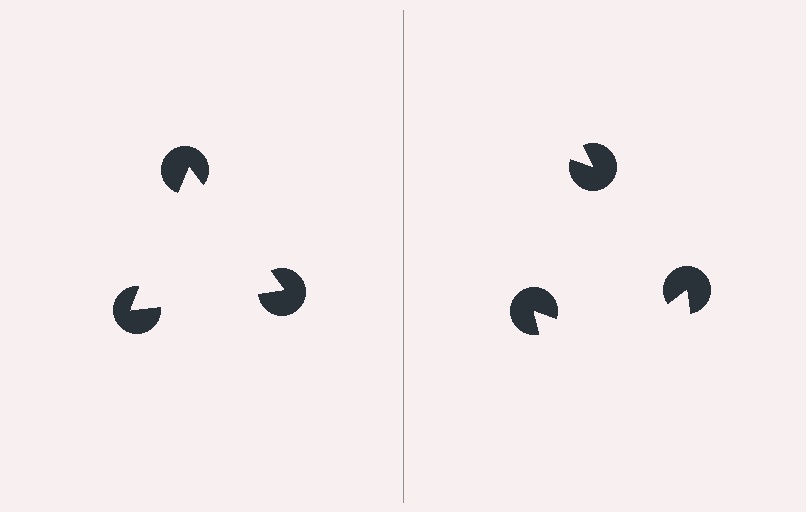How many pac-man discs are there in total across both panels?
6 — 3 on each side.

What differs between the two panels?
The pac-man discs are positioned identically on both sides; only the wedge orientations differ. On the left they align to a triangle; on the right they are misaligned.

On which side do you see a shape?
An illusory triangle appears on the left side. On the right side the wedge cuts are rotated, so no coherent shape forms.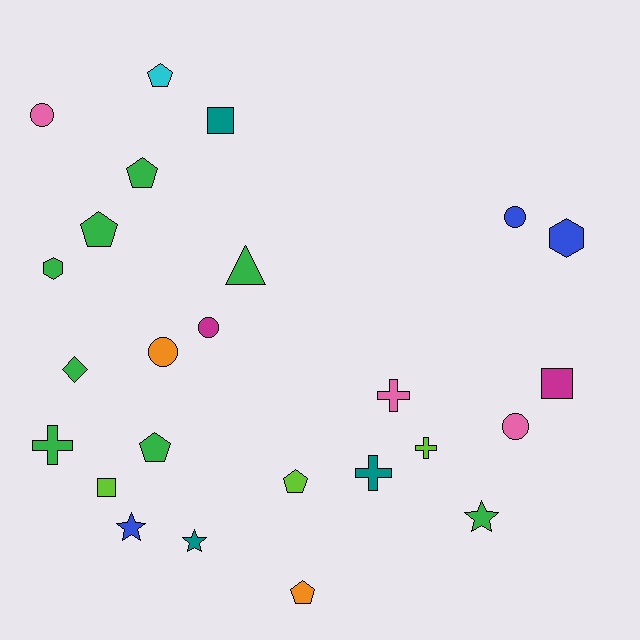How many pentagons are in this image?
There are 6 pentagons.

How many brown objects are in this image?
There are no brown objects.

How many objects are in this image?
There are 25 objects.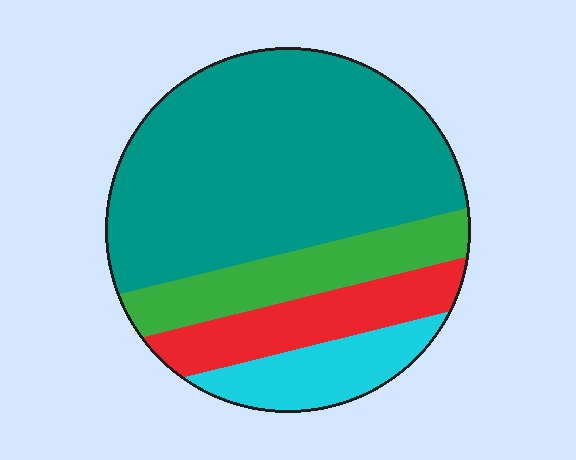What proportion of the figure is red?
Red covers 15% of the figure.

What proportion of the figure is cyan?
Cyan covers roughly 10% of the figure.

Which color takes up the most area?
Teal, at roughly 60%.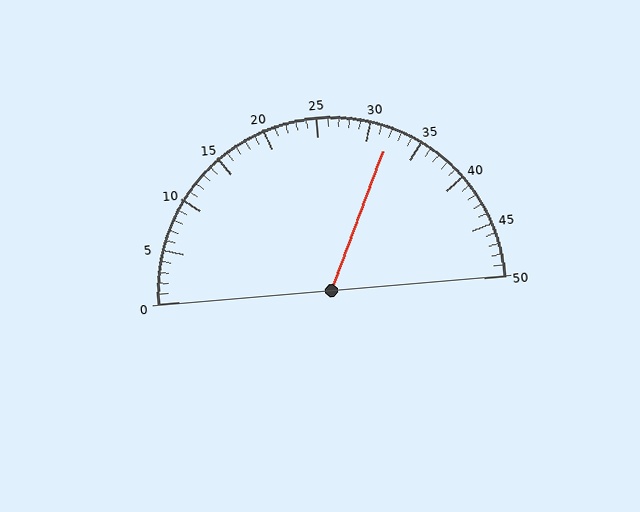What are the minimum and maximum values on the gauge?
The gauge ranges from 0 to 50.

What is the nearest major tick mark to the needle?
The nearest major tick mark is 30.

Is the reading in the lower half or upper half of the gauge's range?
The reading is in the upper half of the range (0 to 50).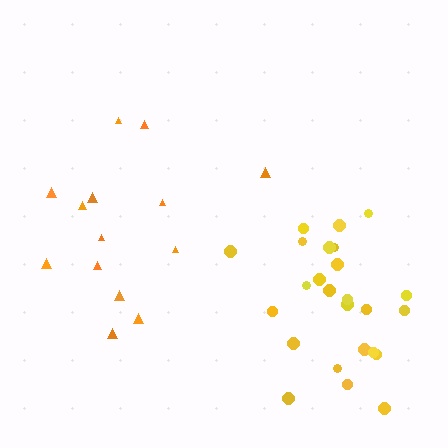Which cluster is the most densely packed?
Yellow.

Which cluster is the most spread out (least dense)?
Orange.